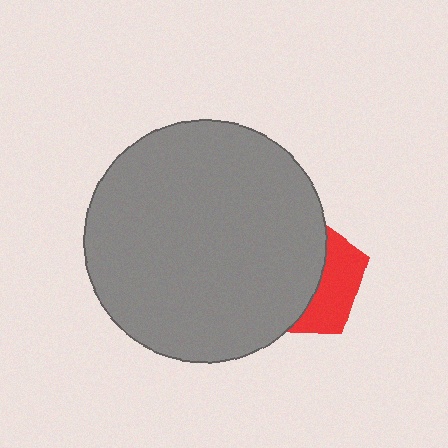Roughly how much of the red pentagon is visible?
A small part of it is visible (roughly 36%).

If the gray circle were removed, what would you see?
You would see the complete red pentagon.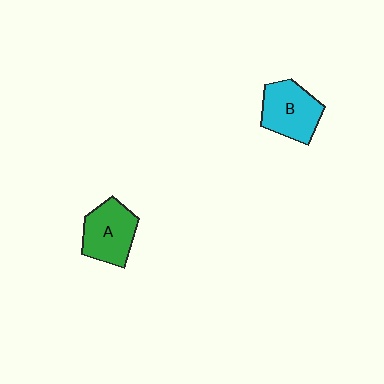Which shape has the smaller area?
Shape A (green).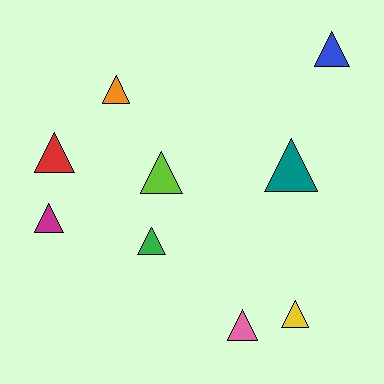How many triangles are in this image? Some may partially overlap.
There are 9 triangles.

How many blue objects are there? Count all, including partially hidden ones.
There is 1 blue object.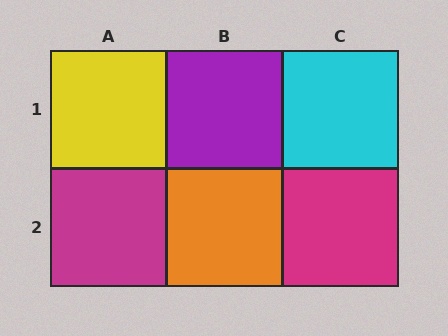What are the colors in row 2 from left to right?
Magenta, orange, magenta.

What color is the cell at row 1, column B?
Purple.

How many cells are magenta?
2 cells are magenta.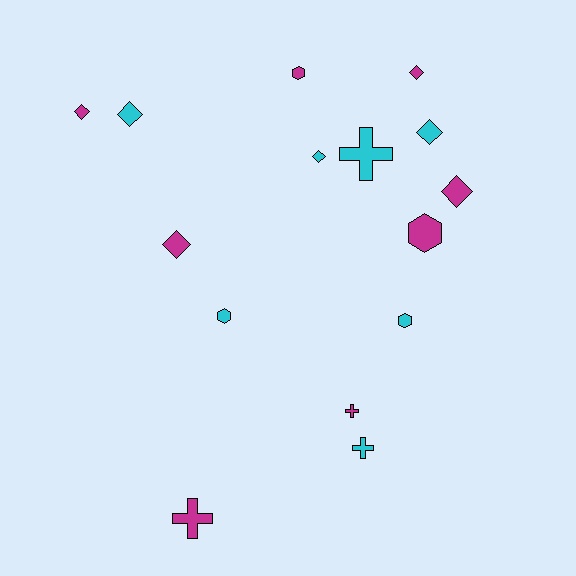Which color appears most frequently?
Magenta, with 8 objects.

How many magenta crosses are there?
There are 2 magenta crosses.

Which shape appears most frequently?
Diamond, with 7 objects.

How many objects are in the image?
There are 15 objects.